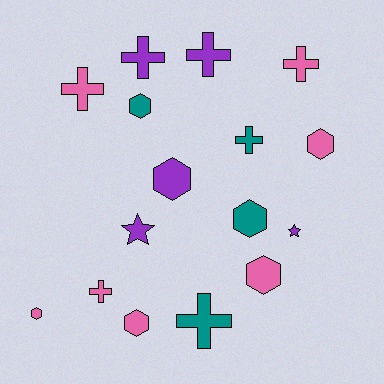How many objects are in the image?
There are 16 objects.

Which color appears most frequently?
Pink, with 7 objects.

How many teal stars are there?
There are no teal stars.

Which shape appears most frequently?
Cross, with 7 objects.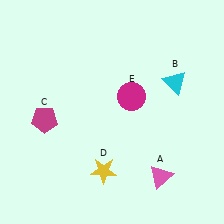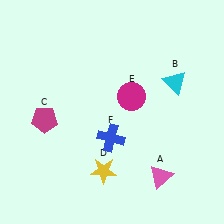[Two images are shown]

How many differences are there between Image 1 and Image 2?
There is 1 difference between the two images.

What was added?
A blue cross (F) was added in Image 2.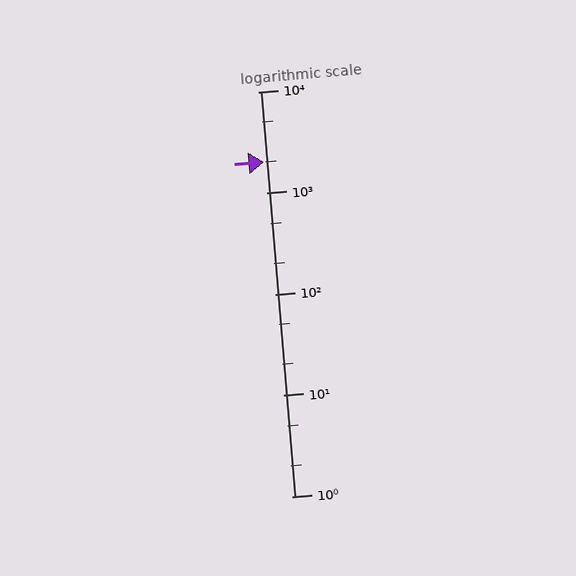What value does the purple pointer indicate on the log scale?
The pointer indicates approximately 2000.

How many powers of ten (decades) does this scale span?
The scale spans 4 decades, from 1 to 10000.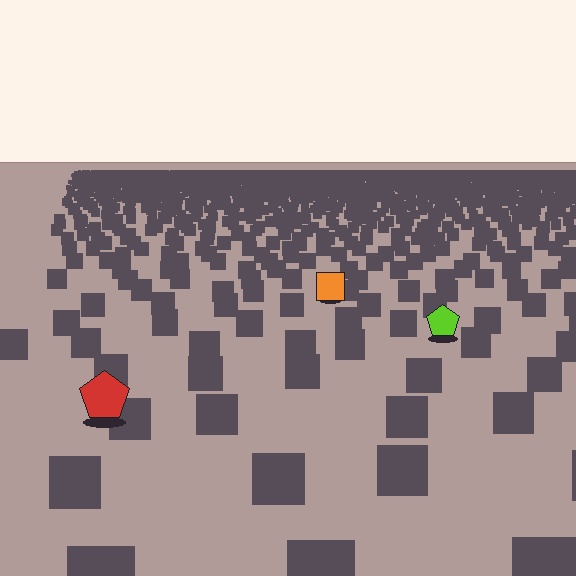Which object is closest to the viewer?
The red pentagon is closest. The texture marks near it are larger and more spread out.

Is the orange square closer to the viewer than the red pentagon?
No. The red pentagon is closer — you can tell from the texture gradient: the ground texture is coarser near it.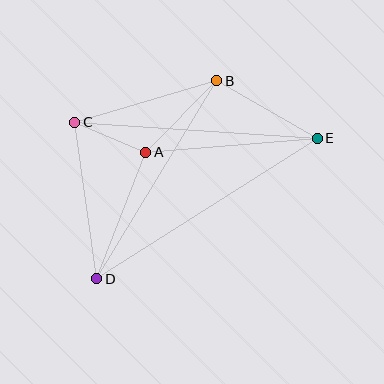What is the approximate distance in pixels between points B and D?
The distance between B and D is approximately 231 pixels.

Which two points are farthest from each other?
Points D and E are farthest from each other.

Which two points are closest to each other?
Points A and C are closest to each other.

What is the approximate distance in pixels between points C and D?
The distance between C and D is approximately 158 pixels.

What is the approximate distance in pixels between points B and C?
The distance between B and C is approximately 148 pixels.